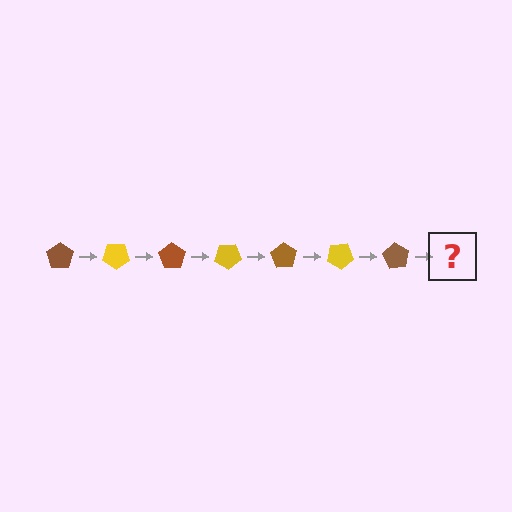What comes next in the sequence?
The next element should be a yellow pentagon, rotated 245 degrees from the start.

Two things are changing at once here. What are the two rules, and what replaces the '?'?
The two rules are that it rotates 35 degrees each step and the color cycles through brown and yellow. The '?' should be a yellow pentagon, rotated 245 degrees from the start.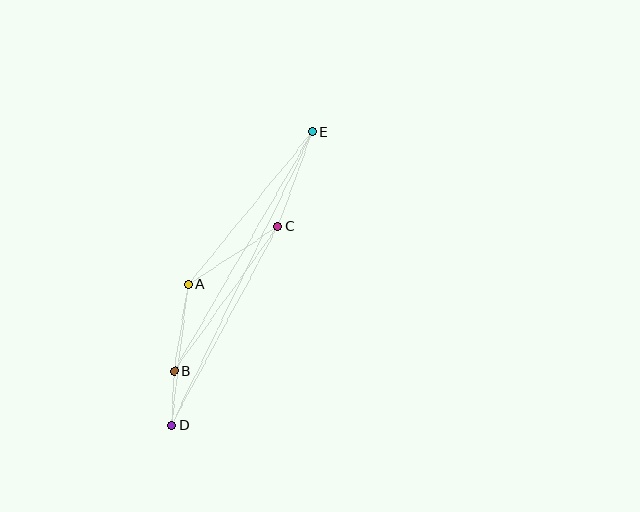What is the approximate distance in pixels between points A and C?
The distance between A and C is approximately 108 pixels.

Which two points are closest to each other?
Points B and D are closest to each other.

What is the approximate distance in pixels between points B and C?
The distance between B and C is approximately 179 pixels.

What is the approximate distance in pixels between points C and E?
The distance between C and E is approximately 100 pixels.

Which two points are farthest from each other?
Points D and E are farthest from each other.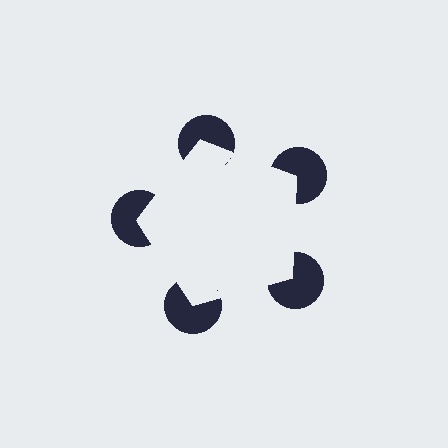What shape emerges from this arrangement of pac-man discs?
An illusory pentagon — its edges are inferred from the aligned wedge cuts in the pac-man discs, not physically drawn.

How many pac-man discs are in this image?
There are 5 — one at each vertex of the illusory pentagon.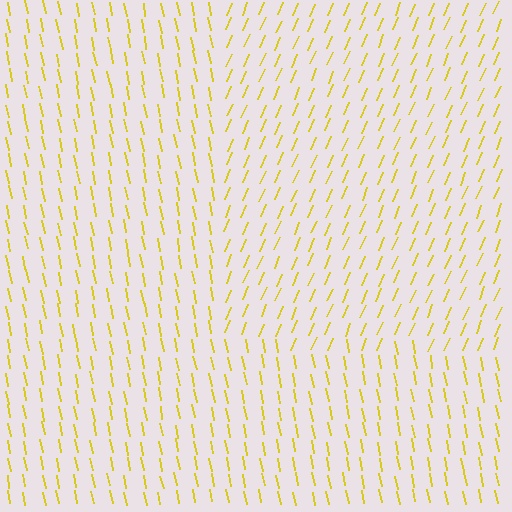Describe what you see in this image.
The image is filled with small yellow line segments. A rectangle region in the image has lines oriented differently from the surrounding lines, creating a visible texture boundary.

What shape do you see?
I see a rectangle.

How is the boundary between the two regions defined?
The boundary is defined purely by a change in line orientation (approximately 34 degrees difference). All lines are the same color and thickness.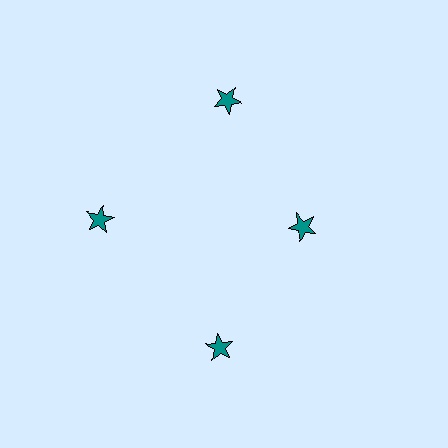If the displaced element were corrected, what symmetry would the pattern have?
It would have 4-fold rotational symmetry — the pattern would map onto itself every 90 degrees.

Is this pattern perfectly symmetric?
No. The 4 teal stars are arranged in a ring, but one element near the 3 o'clock position is pulled inward toward the center, breaking the 4-fold rotational symmetry.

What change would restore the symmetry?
The symmetry would be restored by moving it outward, back onto the ring so that all 4 stars sit at equal angles and equal distance from the center.